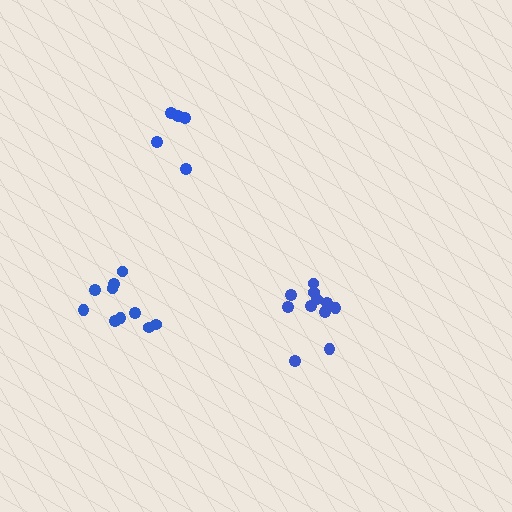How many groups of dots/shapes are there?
There are 3 groups.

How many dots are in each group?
Group 1: 11 dots, Group 2: 5 dots, Group 3: 10 dots (26 total).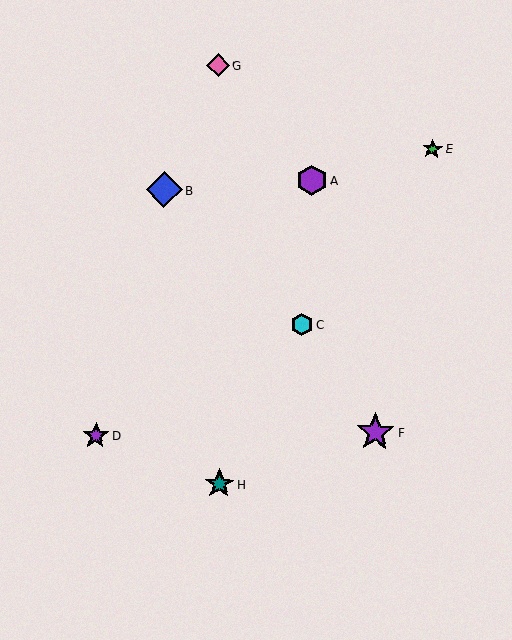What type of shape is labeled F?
Shape F is a purple star.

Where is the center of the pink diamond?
The center of the pink diamond is at (218, 65).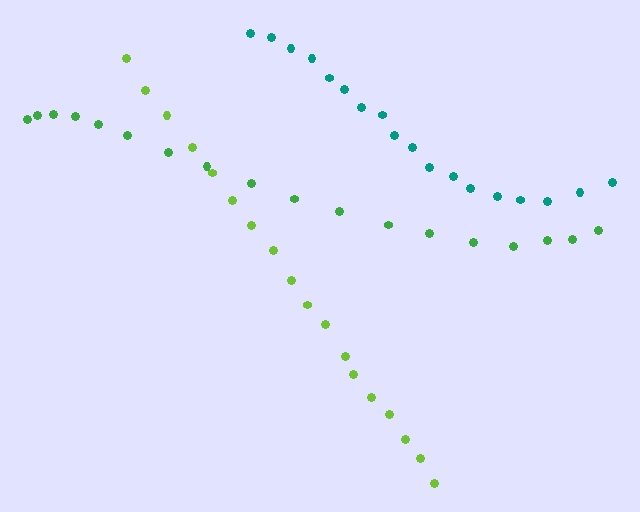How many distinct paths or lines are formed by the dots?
There are 3 distinct paths.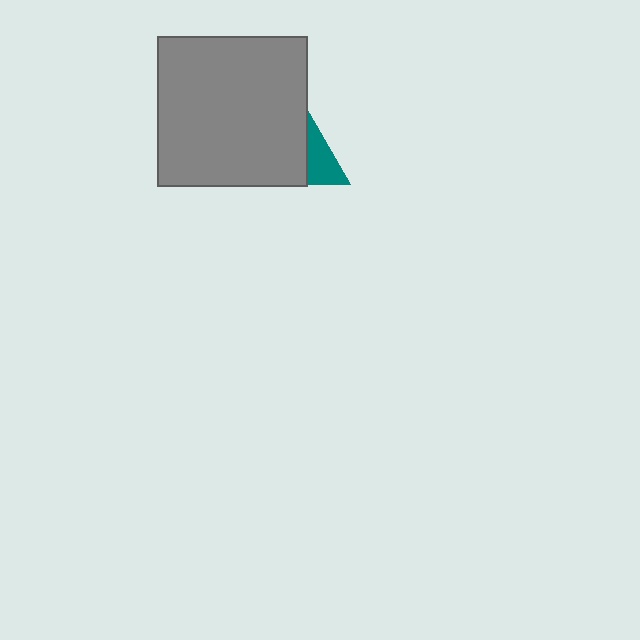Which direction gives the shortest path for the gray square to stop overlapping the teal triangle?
Moving left gives the shortest separation.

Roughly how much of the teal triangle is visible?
A small part of it is visible (roughly 30%).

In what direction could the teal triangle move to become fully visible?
The teal triangle could move right. That would shift it out from behind the gray square entirely.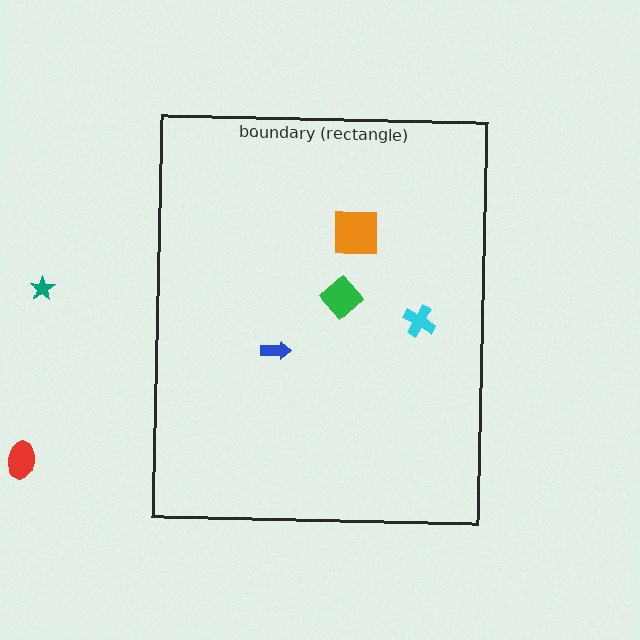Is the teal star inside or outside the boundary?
Outside.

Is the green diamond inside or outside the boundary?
Inside.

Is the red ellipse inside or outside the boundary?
Outside.